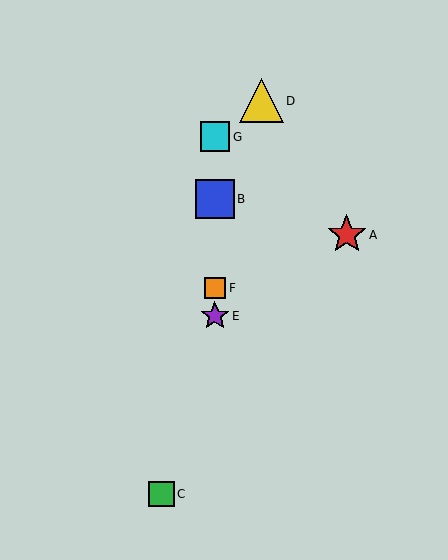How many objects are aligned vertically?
4 objects (B, E, F, G) are aligned vertically.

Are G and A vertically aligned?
No, G is at x≈215 and A is at x≈347.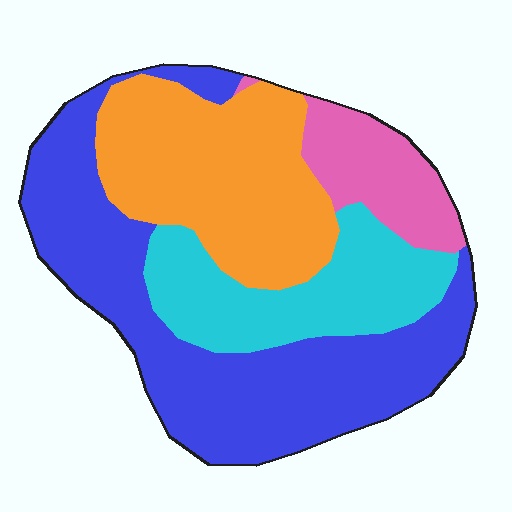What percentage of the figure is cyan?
Cyan takes up about one fifth (1/5) of the figure.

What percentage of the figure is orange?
Orange takes up about one quarter (1/4) of the figure.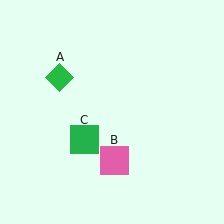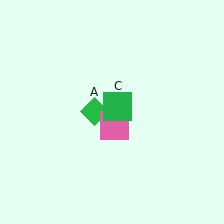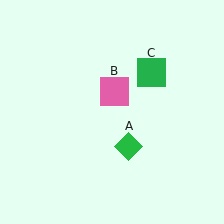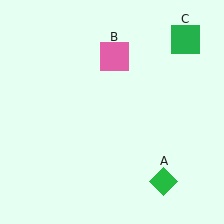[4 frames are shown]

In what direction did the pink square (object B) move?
The pink square (object B) moved up.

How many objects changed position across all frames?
3 objects changed position: green diamond (object A), pink square (object B), green square (object C).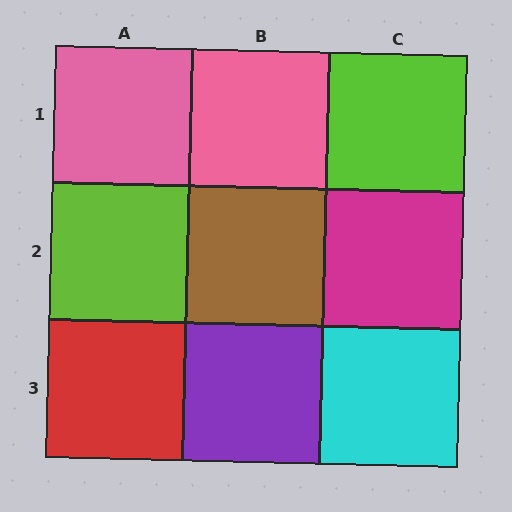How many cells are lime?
2 cells are lime.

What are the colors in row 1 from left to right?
Pink, pink, lime.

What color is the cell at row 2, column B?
Brown.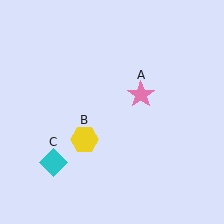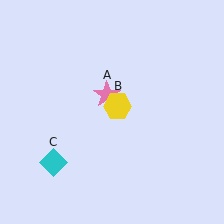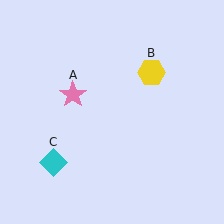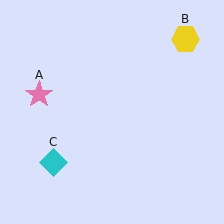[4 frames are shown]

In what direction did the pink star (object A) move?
The pink star (object A) moved left.